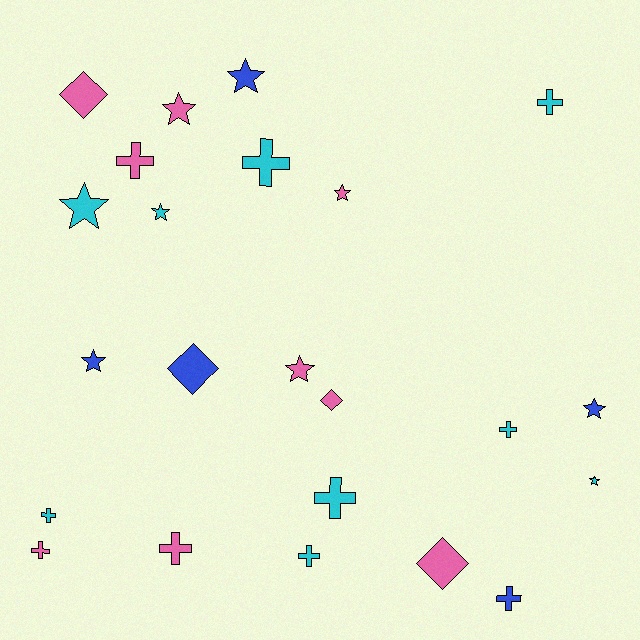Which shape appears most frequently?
Cross, with 10 objects.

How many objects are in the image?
There are 23 objects.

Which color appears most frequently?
Cyan, with 9 objects.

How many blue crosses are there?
There is 1 blue cross.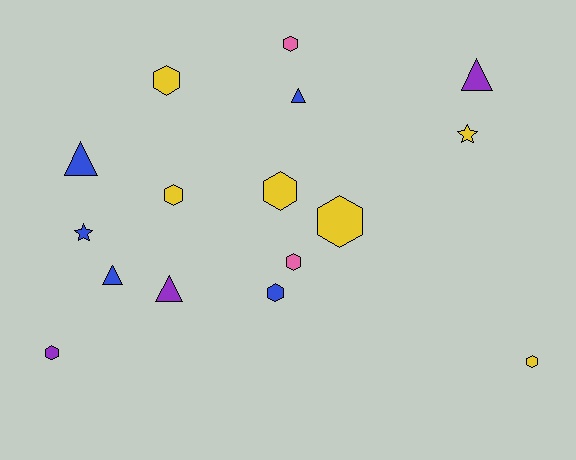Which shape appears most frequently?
Hexagon, with 9 objects.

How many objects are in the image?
There are 16 objects.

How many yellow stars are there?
There is 1 yellow star.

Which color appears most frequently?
Yellow, with 6 objects.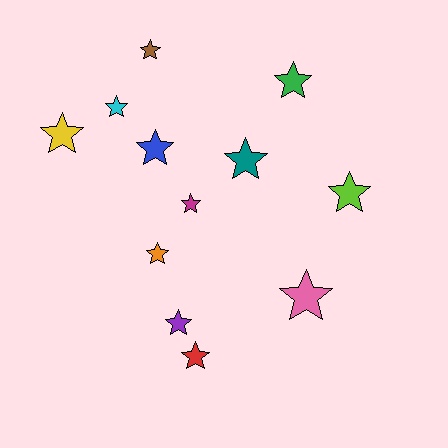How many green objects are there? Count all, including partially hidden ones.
There is 1 green object.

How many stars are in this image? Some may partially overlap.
There are 12 stars.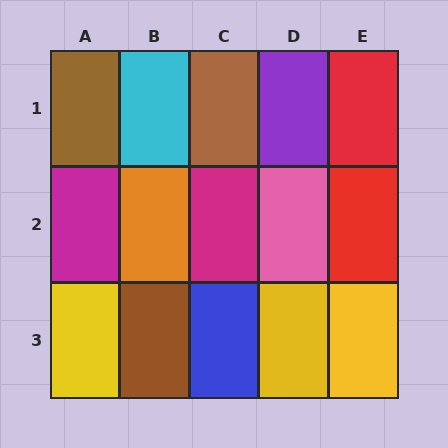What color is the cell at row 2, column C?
Magenta.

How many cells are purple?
1 cell is purple.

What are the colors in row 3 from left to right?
Yellow, brown, blue, yellow, yellow.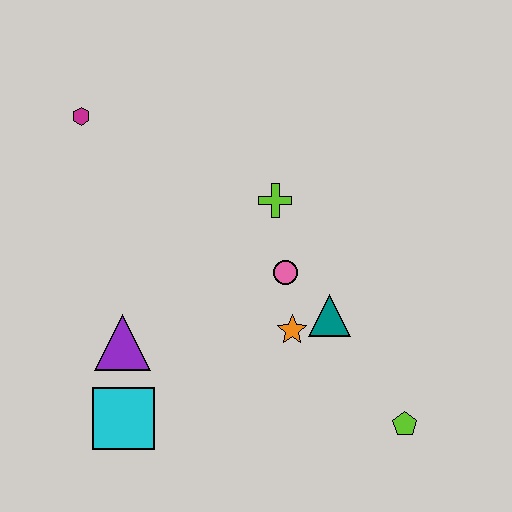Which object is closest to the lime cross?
The pink circle is closest to the lime cross.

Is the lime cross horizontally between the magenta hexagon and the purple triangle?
No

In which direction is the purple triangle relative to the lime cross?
The purple triangle is to the left of the lime cross.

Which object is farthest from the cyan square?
The magenta hexagon is farthest from the cyan square.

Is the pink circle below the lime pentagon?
No